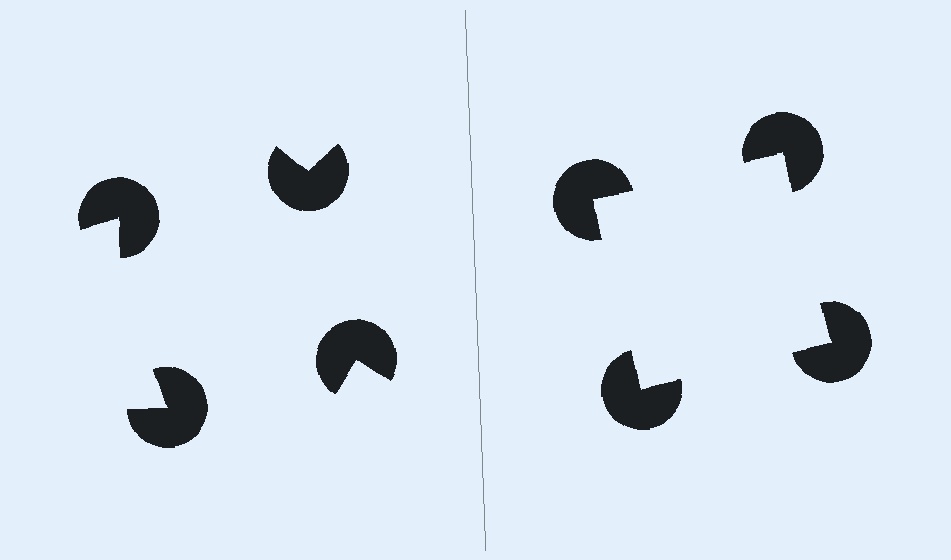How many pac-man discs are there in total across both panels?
8 — 4 on each side.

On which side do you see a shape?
An illusory square appears on the right side. On the left side the wedge cuts are rotated, so no coherent shape forms.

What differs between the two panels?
The pac-man discs are positioned identically on both sides; only the wedge orientations differ. On the right they align to a square; on the left they are misaligned.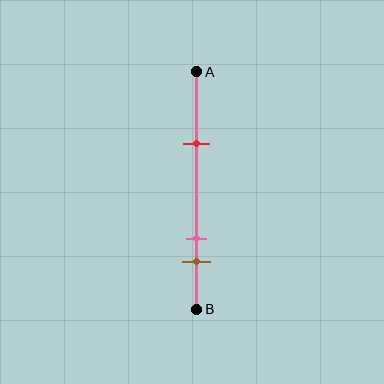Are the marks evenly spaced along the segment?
No, the marks are not evenly spaced.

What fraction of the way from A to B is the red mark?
The red mark is approximately 30% (0.3) of the way from A to B.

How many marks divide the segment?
There are 3 marks dividing the segment.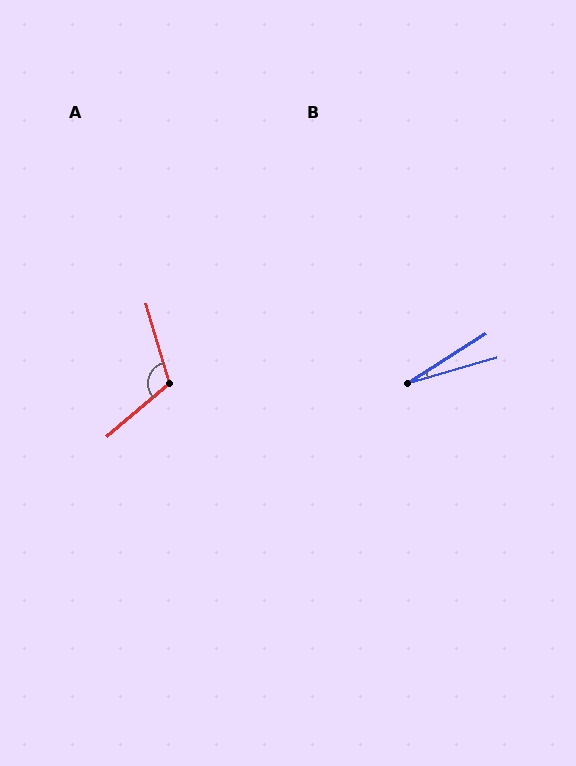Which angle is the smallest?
B, at approximately 17 degrees.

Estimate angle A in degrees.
Approximately 114 degrees.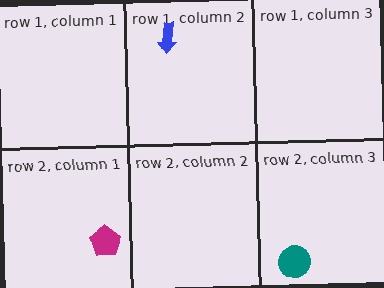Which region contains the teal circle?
The row 2, column 3 region.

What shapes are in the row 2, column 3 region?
The teal circle.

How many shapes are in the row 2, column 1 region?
1.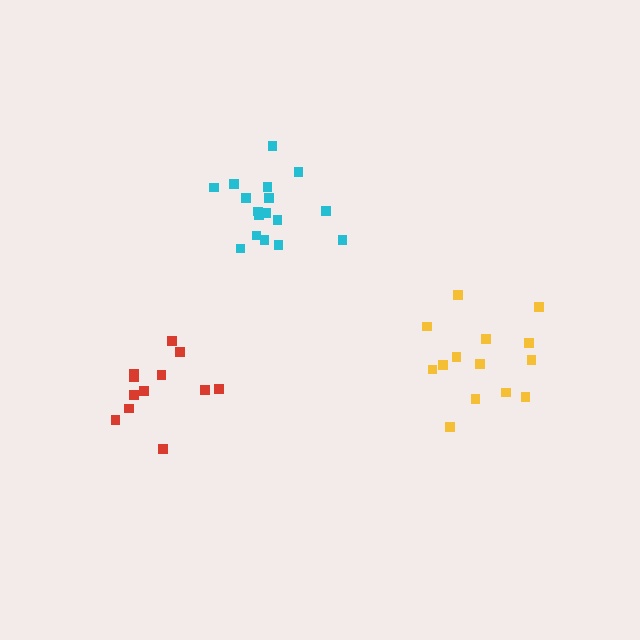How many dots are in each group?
Group 1: 14 dots, Group 2: 17 dots, Group 3: 12 dots (43 total).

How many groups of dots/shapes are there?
There are 3 groups.